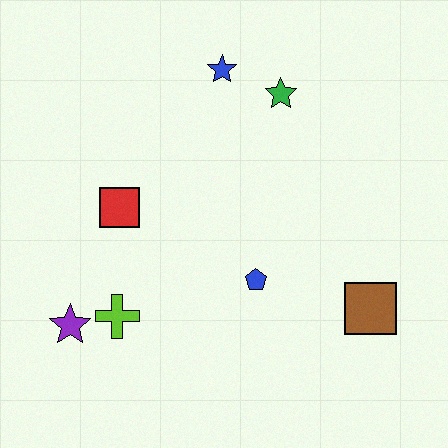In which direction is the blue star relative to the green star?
The blue star is to the left of the green star.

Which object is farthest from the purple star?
The green star is farthest from the purple star.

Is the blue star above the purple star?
Yes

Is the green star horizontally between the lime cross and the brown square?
Yes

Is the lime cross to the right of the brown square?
No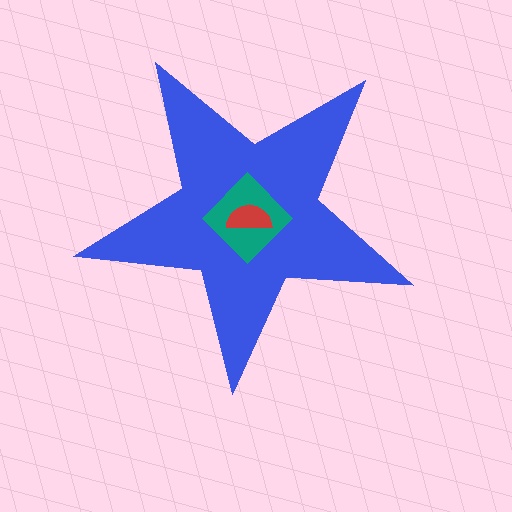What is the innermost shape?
The red semicircle.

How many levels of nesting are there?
3.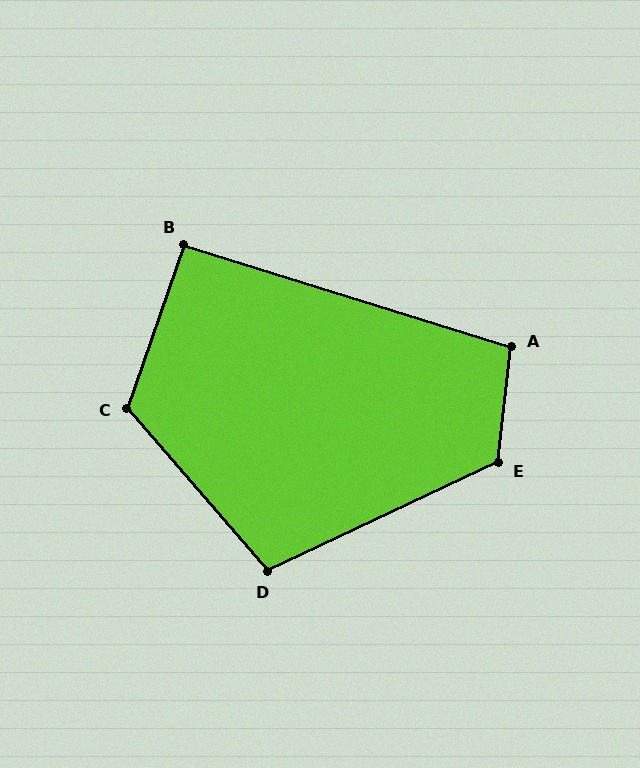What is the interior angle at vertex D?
Approximately 105 degrees (obtuse).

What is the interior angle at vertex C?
Approximately 120 degrees (obtuse).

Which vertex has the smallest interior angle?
B, at approximately 92 degrees.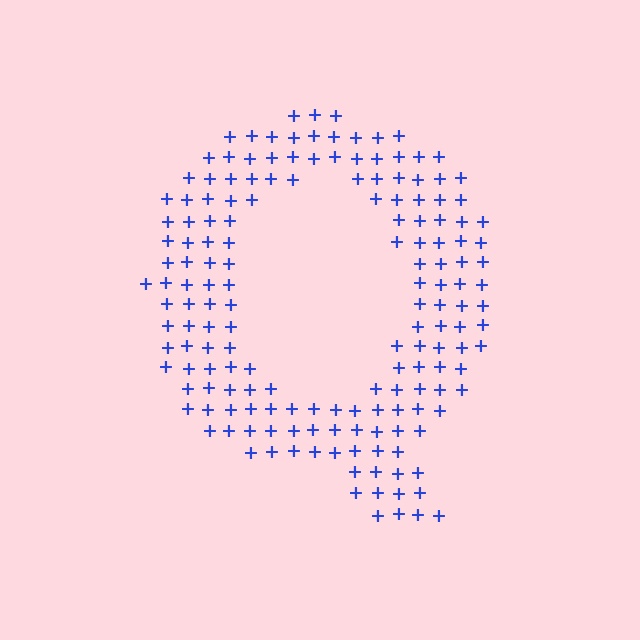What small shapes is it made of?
It is made of small plus signs.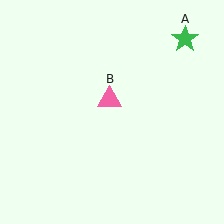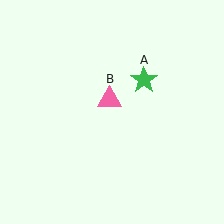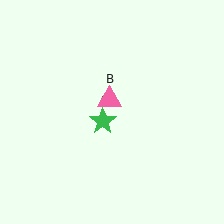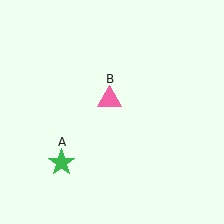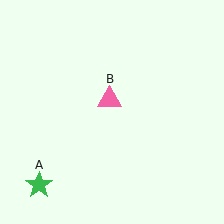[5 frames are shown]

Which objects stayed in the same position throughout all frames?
Pink triangle (object B) remained stationary.